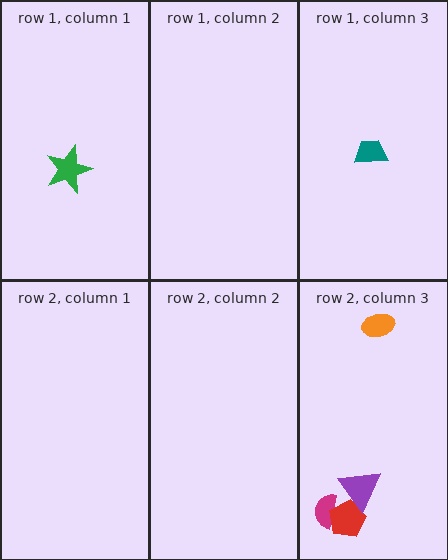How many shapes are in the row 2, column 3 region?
4.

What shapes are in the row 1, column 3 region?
The teal trapezoid.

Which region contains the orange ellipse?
The row 2, column 3 region.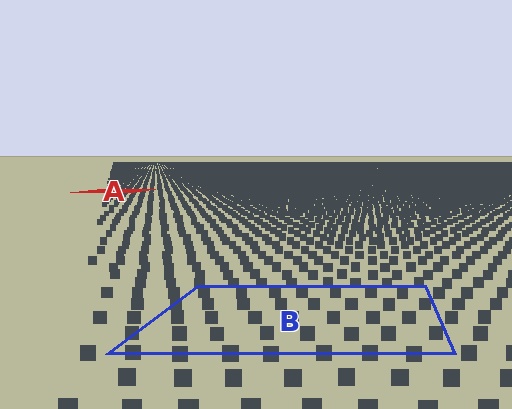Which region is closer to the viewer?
Region B is closer. The texture elements there are larger and more spread out.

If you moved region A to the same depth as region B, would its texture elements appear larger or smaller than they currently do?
They would appear larger. At a closer depth, the same texture elements are projected at a bigger on-screen size.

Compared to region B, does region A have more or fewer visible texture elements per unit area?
Region A has more texture elements per unit area — they are packed more densely because it is farther away.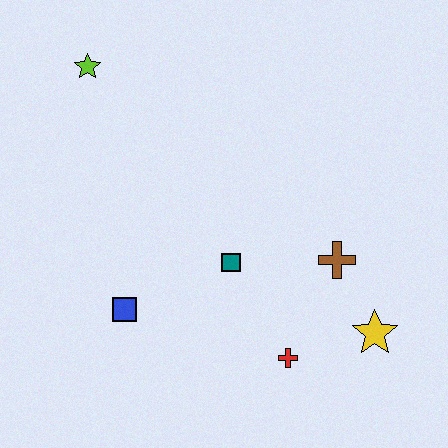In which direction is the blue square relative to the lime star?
The blue square is below the lime star.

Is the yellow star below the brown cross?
Yes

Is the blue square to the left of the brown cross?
Yes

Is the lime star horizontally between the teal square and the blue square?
No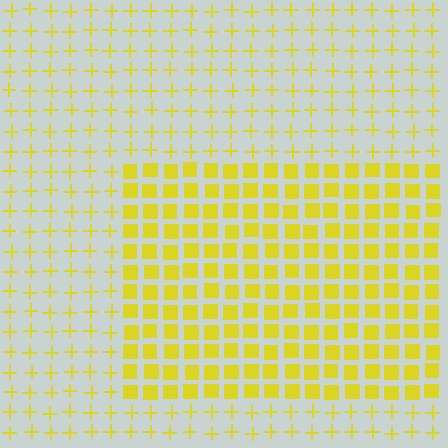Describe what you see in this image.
The image is filled with small yellow elements arranged in a uniform grid. A rectangle-shaped region contains squares, while the surrounding area contains plus signs. The boundary is defined purely by the change in element shape.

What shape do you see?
I see a rectangle.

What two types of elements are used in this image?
The image uses squares inside the rectangle region and plus signs outside it.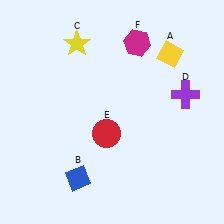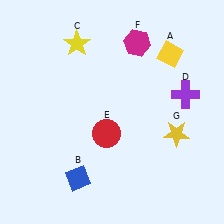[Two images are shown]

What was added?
A yellow star (G) was added in Image 2.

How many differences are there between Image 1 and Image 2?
There is 1 difference between the two images.